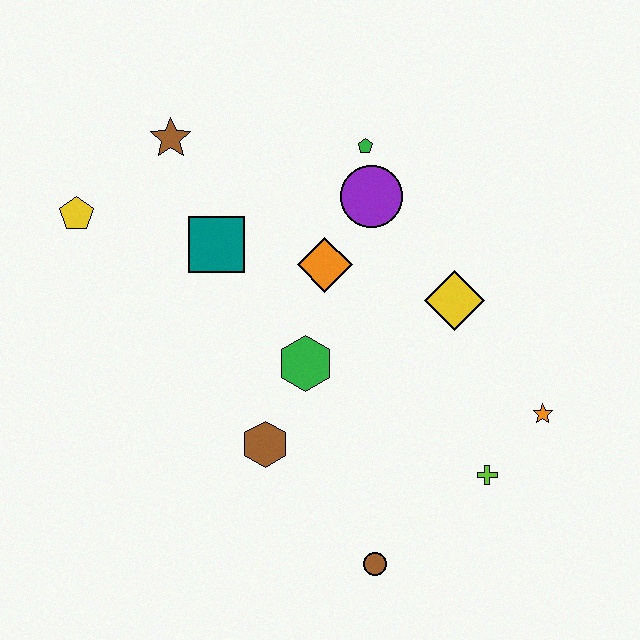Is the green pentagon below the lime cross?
No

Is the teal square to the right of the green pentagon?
No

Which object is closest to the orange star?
The lime cross is closest to the orange star.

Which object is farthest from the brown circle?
The brown star is farthest from the brown circle.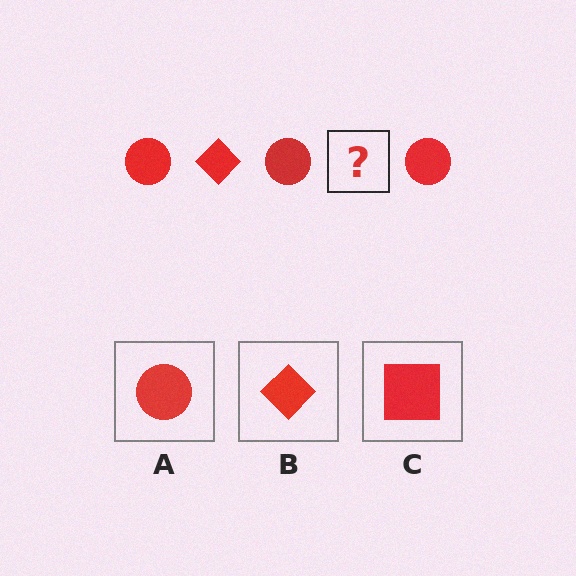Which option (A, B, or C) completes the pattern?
B.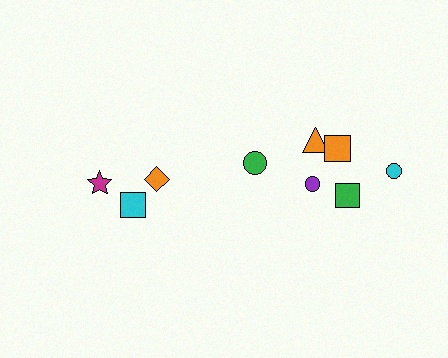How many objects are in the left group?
There are 3 objects.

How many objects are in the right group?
There are 6 objects.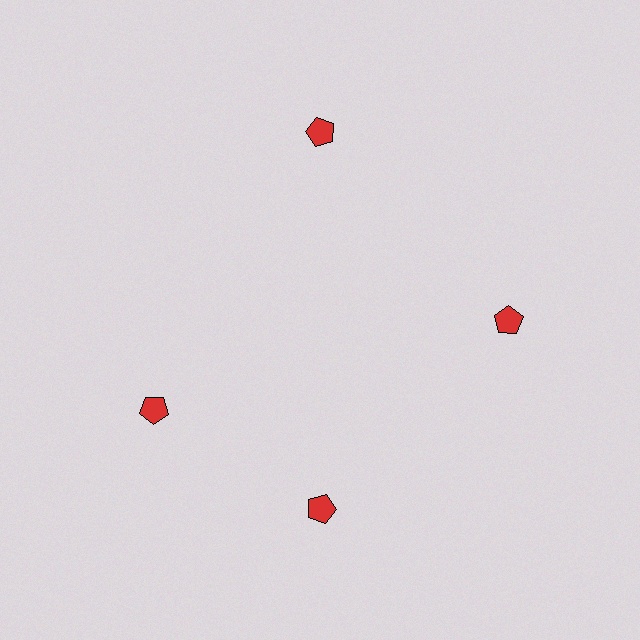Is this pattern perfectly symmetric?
No. The 4 red pentagons are arranged in a ring, but one element near the 9 o'clock position is rotated out of alignment along the ring, breaking the 4-fold rotational symmetry.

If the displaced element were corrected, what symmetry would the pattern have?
It would have 4-fold rotational symmetry — the pattern would map onto itself every 90 degrees.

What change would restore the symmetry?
The symmetry would be restored by rotating it back into even spacing with its neighbors so that all 4 pentagons sit at equal angles and equal distance from the center.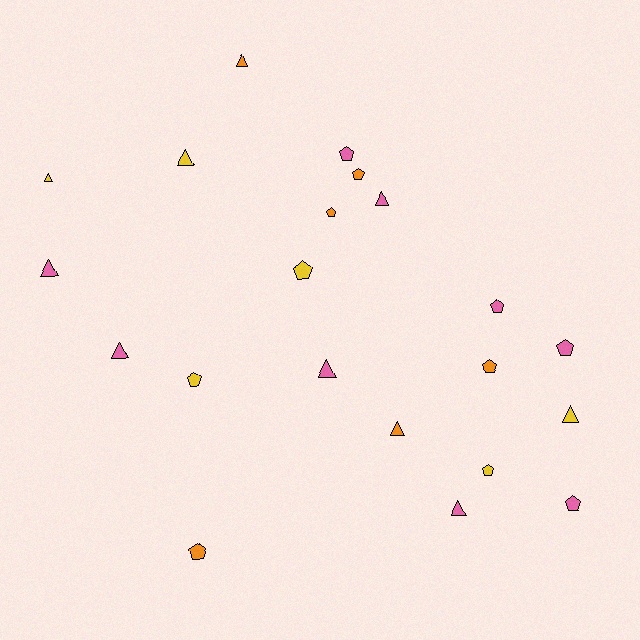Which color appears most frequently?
Pink, with 9 objects.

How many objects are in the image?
There are 21 objects.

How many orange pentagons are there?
There are 4 orange pentagons.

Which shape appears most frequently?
Pentagon, with 11 objects.